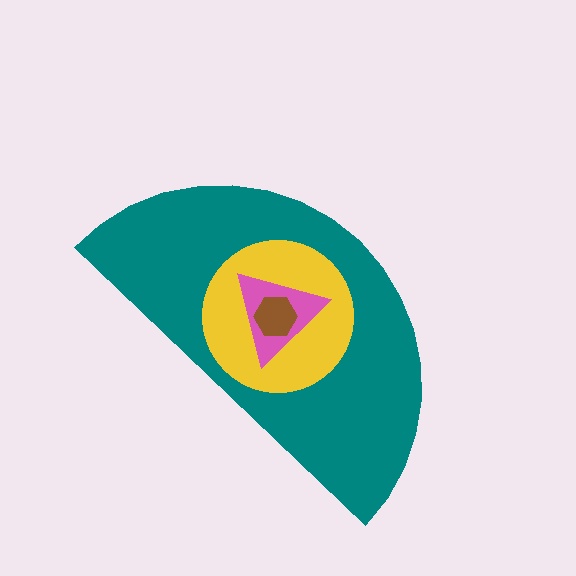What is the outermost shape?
The teal semicircle.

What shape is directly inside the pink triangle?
The brown hexagon.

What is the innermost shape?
The brown hexagon.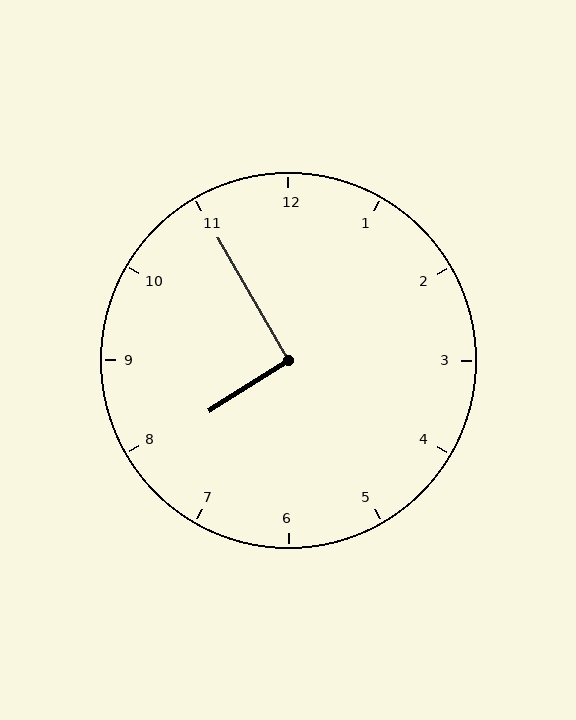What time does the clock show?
7:55.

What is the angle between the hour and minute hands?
Approximately 92 degrees.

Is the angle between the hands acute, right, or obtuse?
It is right.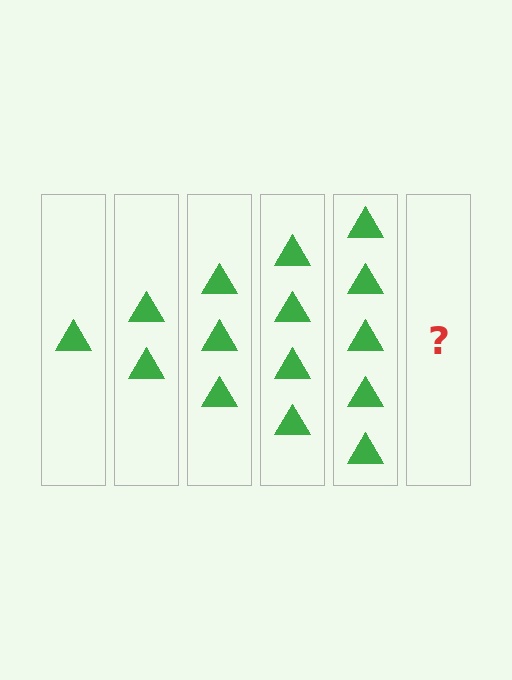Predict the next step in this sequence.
The next step is 6 triangles.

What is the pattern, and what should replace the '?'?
The pattern is that each step adds one more triangle. The '?' should be 6 triangles.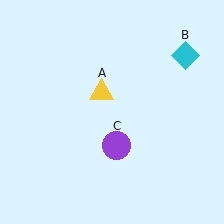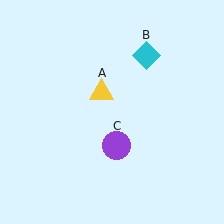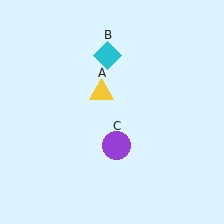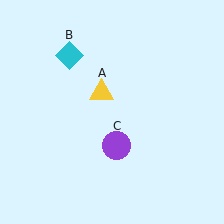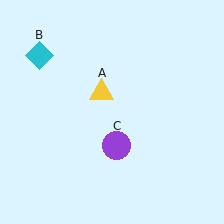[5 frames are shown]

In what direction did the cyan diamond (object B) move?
The cyan diamond (object B) moved left.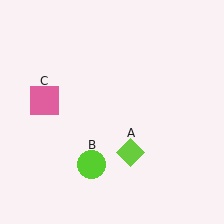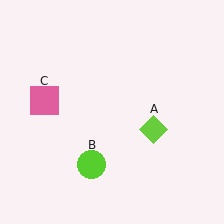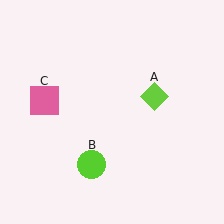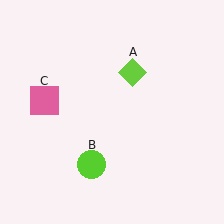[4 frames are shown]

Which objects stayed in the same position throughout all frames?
Lime circle (object B) and pink square (object C) remained stationary.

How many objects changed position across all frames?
1 object changed position: lime diamond (object A).